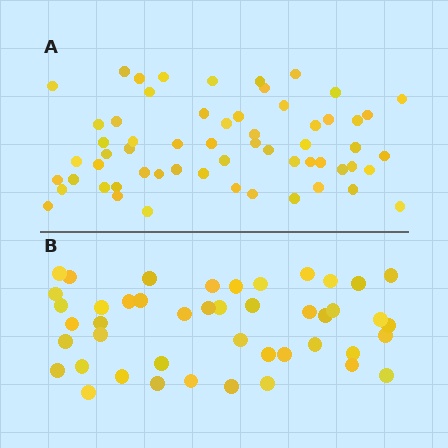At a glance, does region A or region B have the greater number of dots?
Region A (the top region) has more dots.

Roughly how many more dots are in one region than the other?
Region A has approximately 15 more dots than region B.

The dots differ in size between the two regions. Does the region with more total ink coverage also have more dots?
No. Region B has more total ink coverage because its dots are larger, but region A actually contains more individual dots. Total area can be misleading — the number of items is what matters here.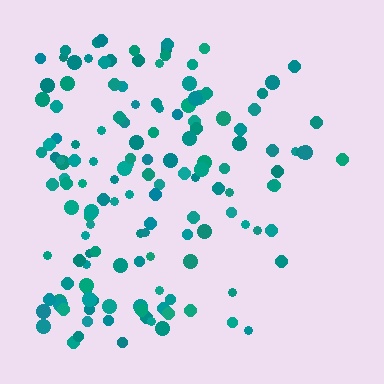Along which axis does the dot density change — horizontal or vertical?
Horizontal.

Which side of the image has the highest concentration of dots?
The left.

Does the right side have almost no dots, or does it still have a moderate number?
Still a moderate number, just noticeably fewer than the left.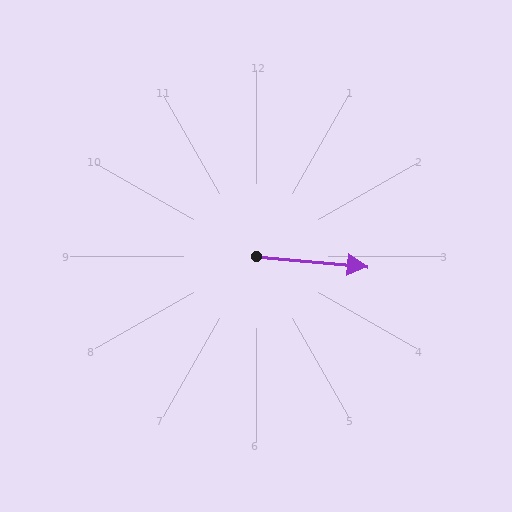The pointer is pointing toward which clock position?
Roughly 3 o'clock.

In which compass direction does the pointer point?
East.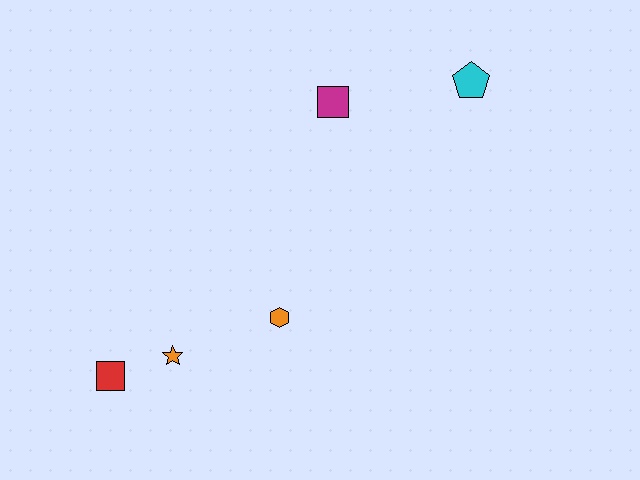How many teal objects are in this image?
There are no teal objects.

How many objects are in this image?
There are 5 objects.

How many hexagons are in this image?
There is 1 hexagon.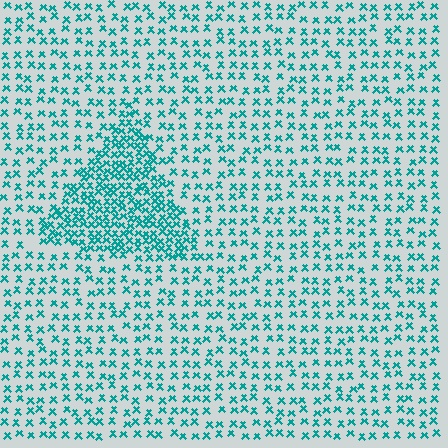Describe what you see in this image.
The image contains small teal elements arranged at two different densities. A triangle-shaped region is visible where the elements are more densely packed than the surrounding area.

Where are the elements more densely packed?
The elements are more densely packed inside the triangle boundary.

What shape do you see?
I see a triangle.